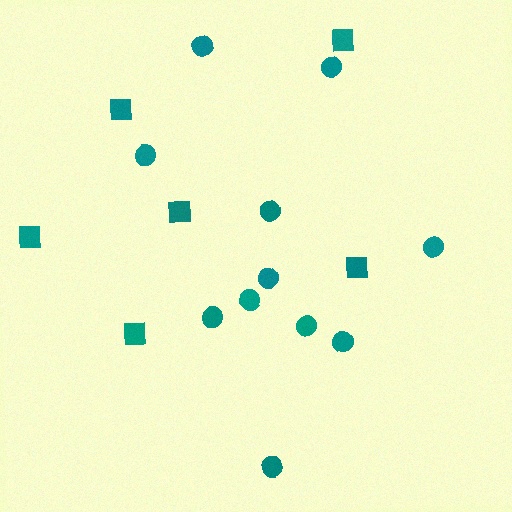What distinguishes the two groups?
There are 2 groups: one group of squares (6) and one group of circles (11).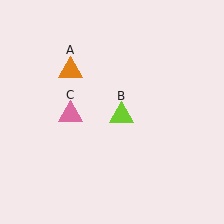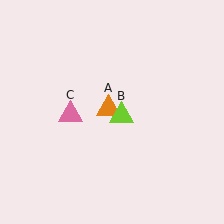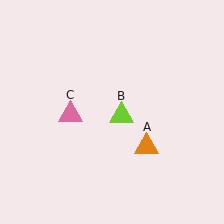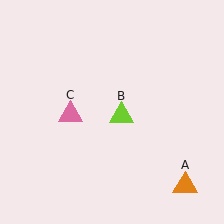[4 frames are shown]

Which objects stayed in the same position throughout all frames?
Lime triangle (object B) and pink triangle (object C) remained stationary.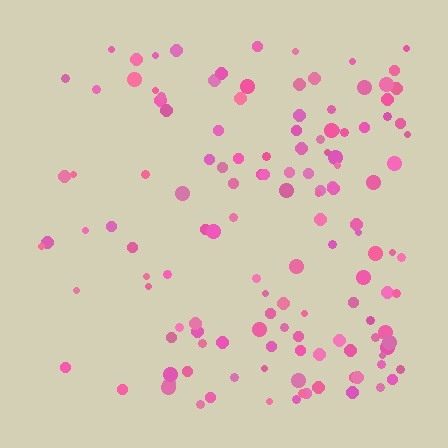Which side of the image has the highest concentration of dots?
The right.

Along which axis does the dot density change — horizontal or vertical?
Horizontal.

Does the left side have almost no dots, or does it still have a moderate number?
Still a moderate number, just noticeably fewer than the right.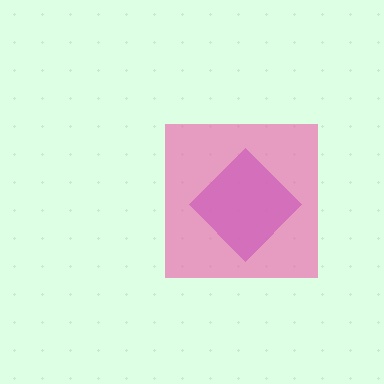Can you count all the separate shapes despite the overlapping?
Yes, there are 2 separate shapes.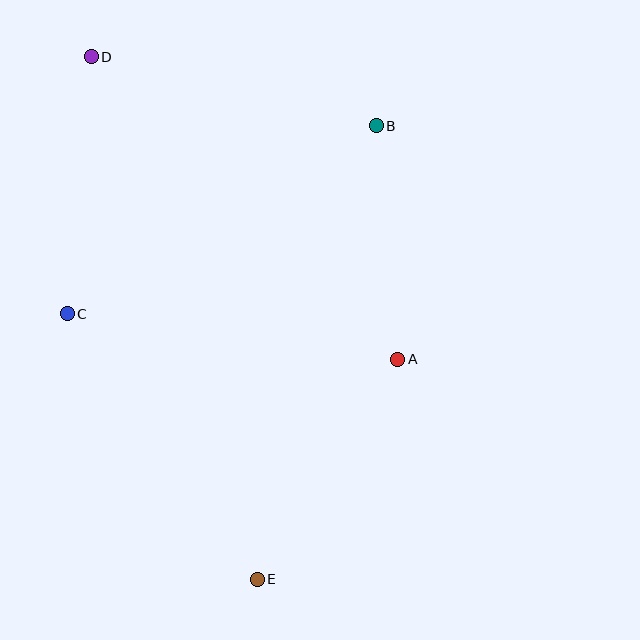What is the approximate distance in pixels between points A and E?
The distance between A and E is approximately 261 pixels.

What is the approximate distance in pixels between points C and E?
The distance between C and E is approximately 326 pixels.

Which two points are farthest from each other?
Points D and E are farthest from each other.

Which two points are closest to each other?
Points A and B are closest to each other.